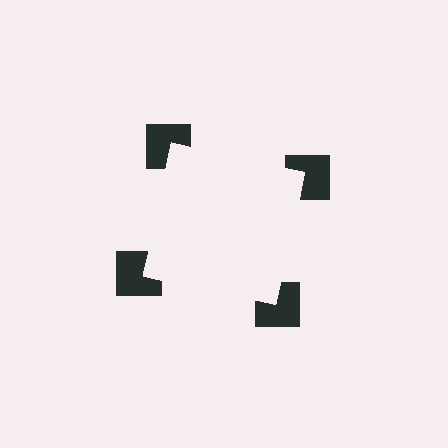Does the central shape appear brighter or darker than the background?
It typically appears slightly brighter than the background, even though no actual brightness change is drawn.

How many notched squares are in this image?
There are 4 — one at each vertex of the illusory square.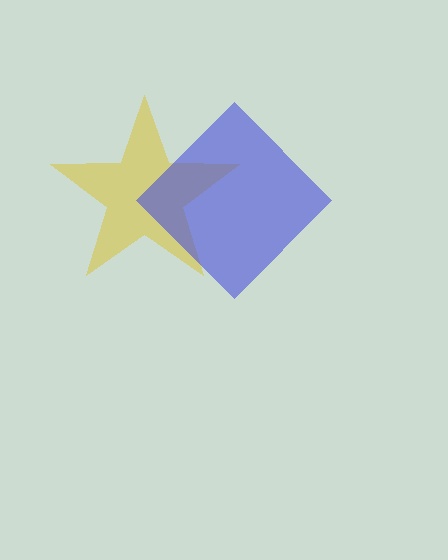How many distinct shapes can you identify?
There are 2 distinct shapes: a yellow star, a blue diamond.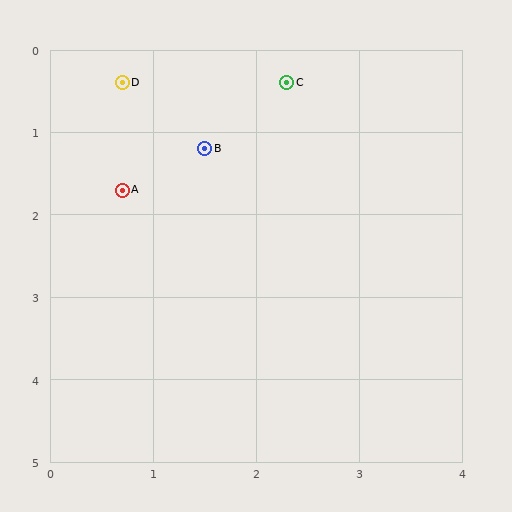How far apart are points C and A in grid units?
Points C and A are about 2.1 grid units apart.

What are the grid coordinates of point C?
Point C is at approximately (2.3, 0.4).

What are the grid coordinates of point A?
Point A is at approximately (0.7, 1.7).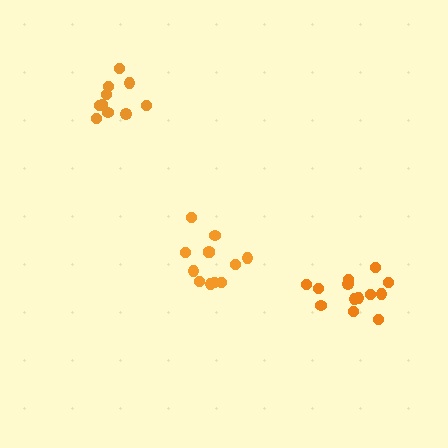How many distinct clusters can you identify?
There are 3 distinct clusters.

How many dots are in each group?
Group 1: 13 dots, Group 2: 13 dots, Group 3: 10 dots (36 total).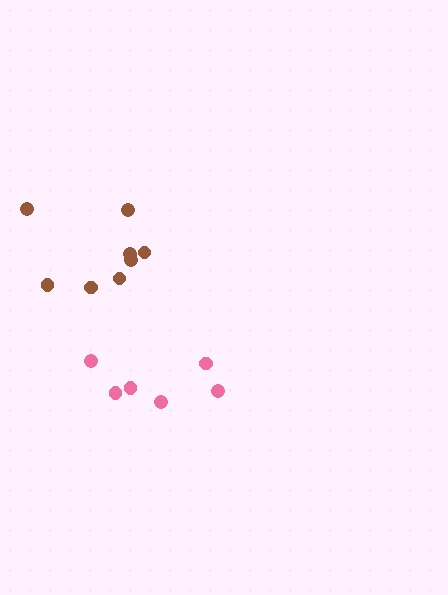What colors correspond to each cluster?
The clusters are colored: brown, pink.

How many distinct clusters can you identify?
There are 2 distinct clusters.